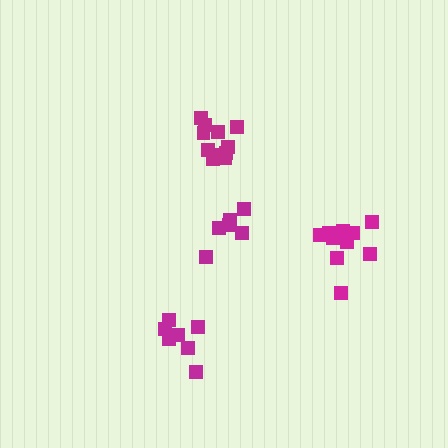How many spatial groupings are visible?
There are 4 spatial groupings.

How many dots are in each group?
Group 1: 11 dots, Group 2: 7 dots, Group 3: 6 dots, Group 4: 11 dots (35 total).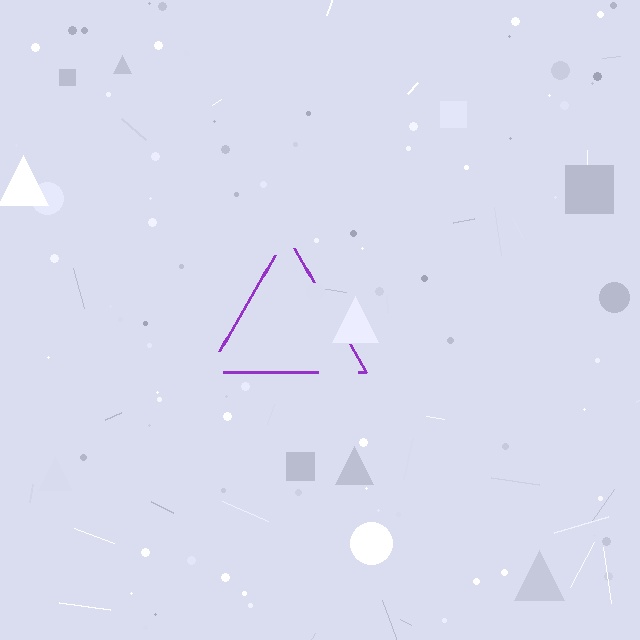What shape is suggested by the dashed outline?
The dashed outline suggests a triangle.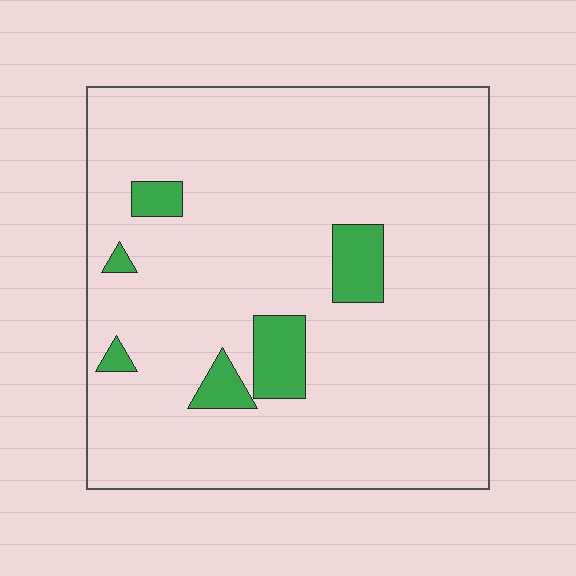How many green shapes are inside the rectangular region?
6.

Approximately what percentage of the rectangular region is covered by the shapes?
Approximately 10%.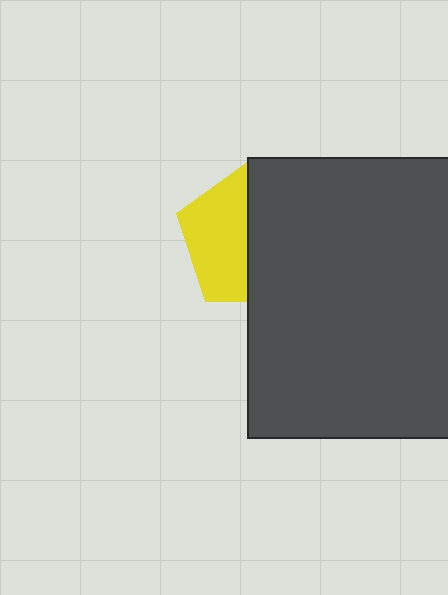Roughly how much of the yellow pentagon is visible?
About half of it is visible (roughly 46%).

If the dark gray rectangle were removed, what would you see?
You would see the complete yellow pentagon.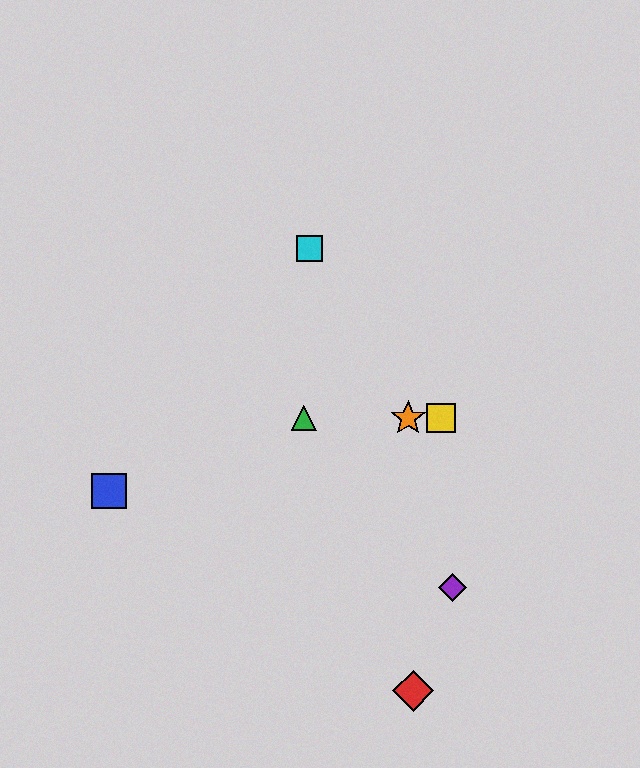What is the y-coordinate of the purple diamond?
The purple diamond is at y≈587.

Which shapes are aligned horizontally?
The green triangle, the yellow square, the orange star are aligned horizontally.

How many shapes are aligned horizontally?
3 shapes (the green triangle, the yellow square, the orange star) are aligned horizontally.